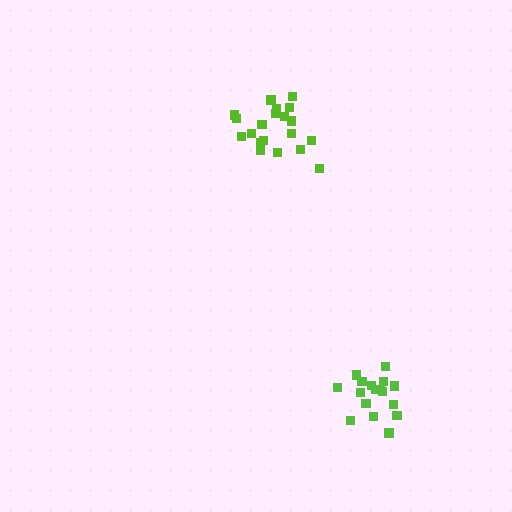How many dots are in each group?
Group 1: 20 dots, Group 2: 17 dots (37 total).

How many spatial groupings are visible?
There are 2 spatial groupings.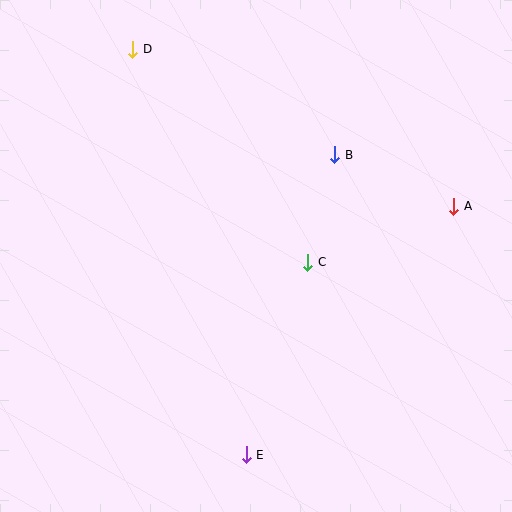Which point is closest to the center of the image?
Point C at (308, 262) is closest to the center.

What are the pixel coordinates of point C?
Point C is at (308, 262).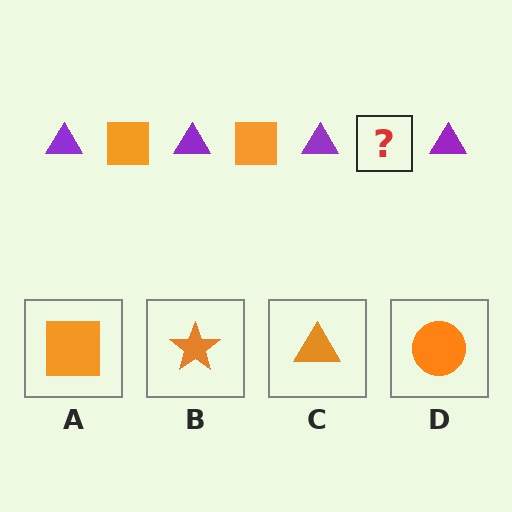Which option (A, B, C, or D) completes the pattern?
A.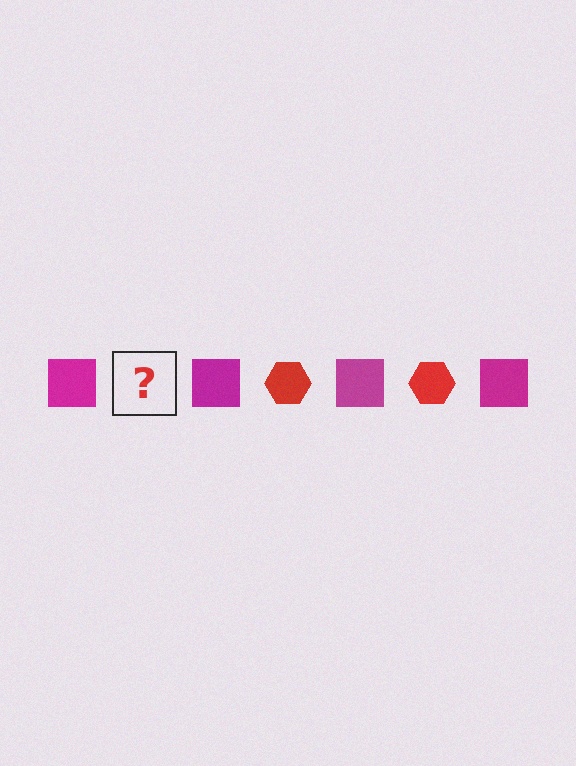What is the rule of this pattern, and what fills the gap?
The rule is that the pattern alternates between magenta square and red hexagon. The gap should be filled with a red hexagon.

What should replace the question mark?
The question mark should be replaced with a red hexagon.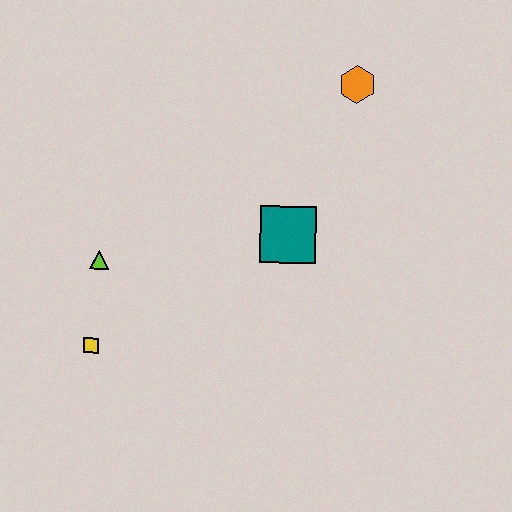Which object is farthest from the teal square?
The yellow square is farthest from the teal square.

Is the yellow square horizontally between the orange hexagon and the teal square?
No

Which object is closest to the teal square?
The orange hexagon is closest to the teal square.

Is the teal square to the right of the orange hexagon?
No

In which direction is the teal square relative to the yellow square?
The teal square is to the right of the yellow square.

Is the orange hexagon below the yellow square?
No